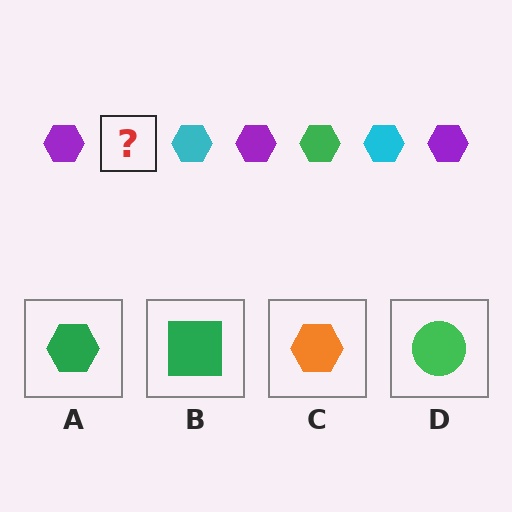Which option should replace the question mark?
Option A.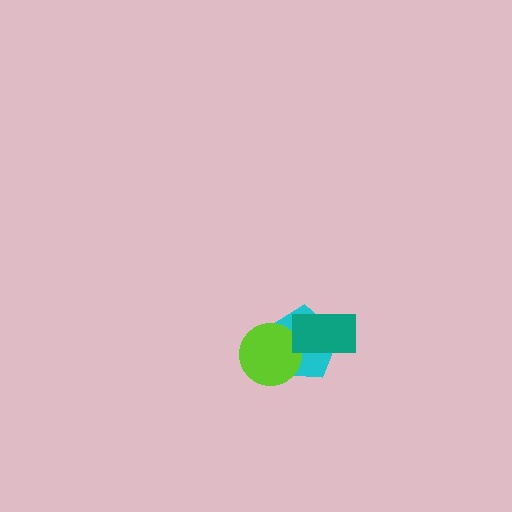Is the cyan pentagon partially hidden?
Yes, it is partially covered by another shape.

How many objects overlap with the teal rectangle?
1 object overlaps with the teal rectangle.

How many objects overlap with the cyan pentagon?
2 objects overlap with the cyan pentagon.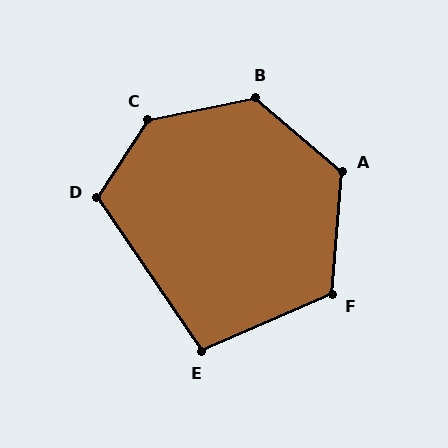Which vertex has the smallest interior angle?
E, at approximately 101 degrees.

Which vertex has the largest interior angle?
C, at approximately 134 degrees.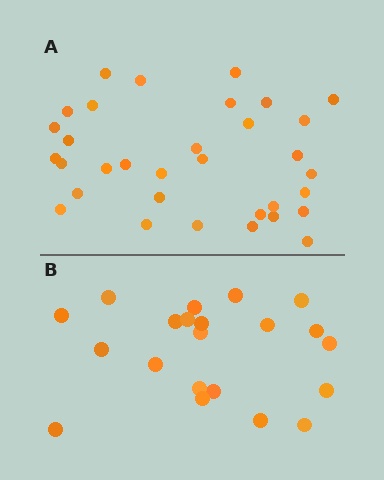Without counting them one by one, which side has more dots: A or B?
Region A (the top region) has more dots.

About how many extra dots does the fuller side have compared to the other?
Region A has roughly 12 or so more dots than region B.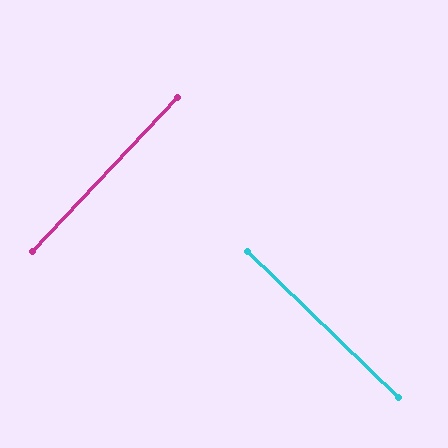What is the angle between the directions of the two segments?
Approximately 89 degrees.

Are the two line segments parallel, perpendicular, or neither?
Perpendicular — they meet at approximately 89°.